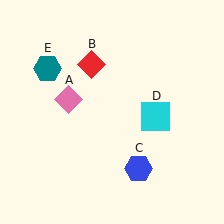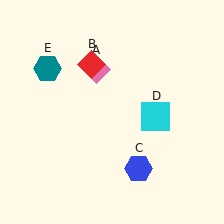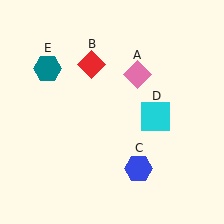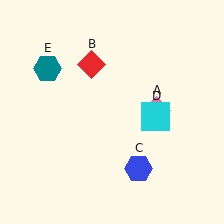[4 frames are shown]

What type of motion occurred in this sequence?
The pink diamond (object A) rotated clockwise around the center of the scene.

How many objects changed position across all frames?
1 object changed position: pink diamond (object A).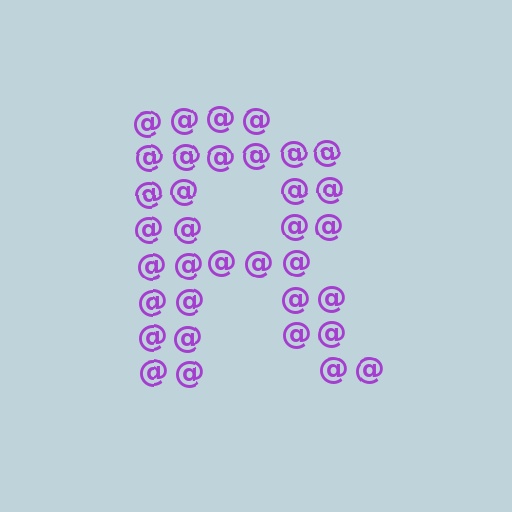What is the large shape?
The large shape is the letter R.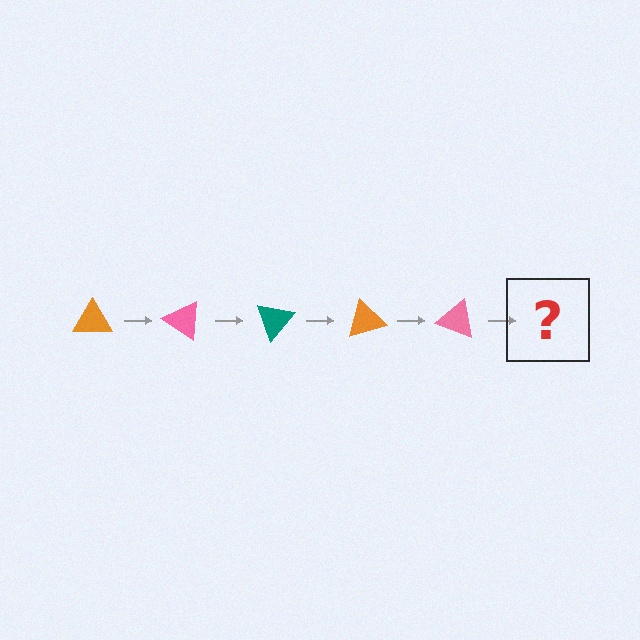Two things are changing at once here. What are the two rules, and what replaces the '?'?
The two rules are that it rotates 35 degrees each step and the color cycles through orange, pink, and teal. The '?' should be a teal triangle, rotated 175 degrees from the start.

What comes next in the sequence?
The next element should be a teal triangle, rotated 175 degrees from the start.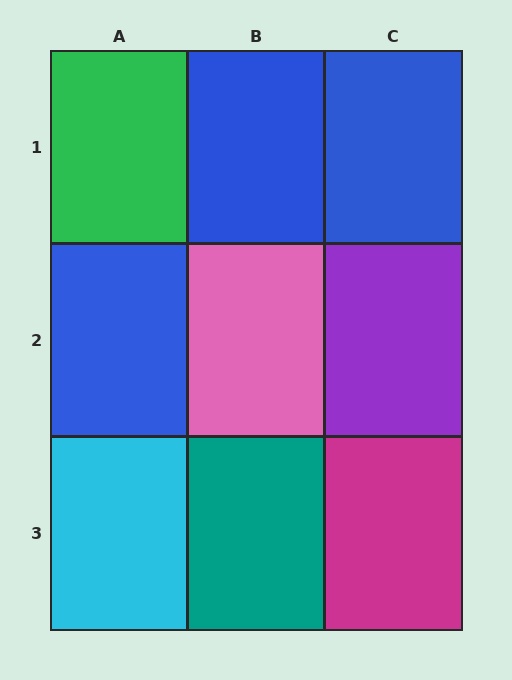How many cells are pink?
1 cell is pink.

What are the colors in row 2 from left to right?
Blue, pink, purple.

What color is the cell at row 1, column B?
Blue.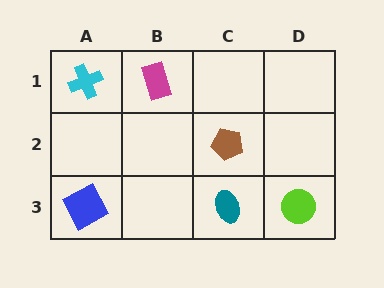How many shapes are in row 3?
3 shapes.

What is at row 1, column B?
A magenta rectangle.